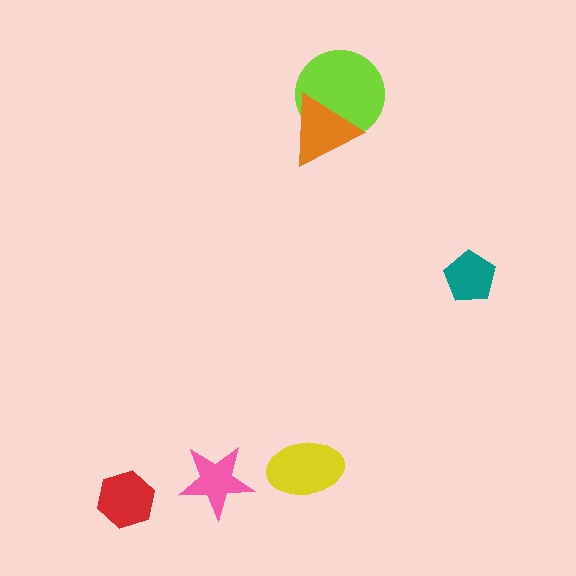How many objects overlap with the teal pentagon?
0 objects overlap with the teal pentagon.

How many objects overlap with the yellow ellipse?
0 objects overlap with the yellow ellipse.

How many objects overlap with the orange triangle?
1 object overlaps with the orange triangle.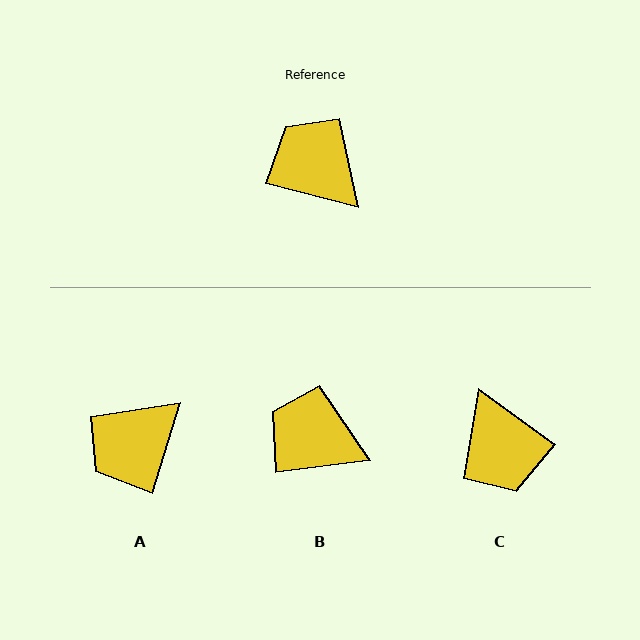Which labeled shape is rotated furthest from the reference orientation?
C, about 159 degrees away.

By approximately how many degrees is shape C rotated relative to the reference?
Approximately 159 degrees counter-clockwise.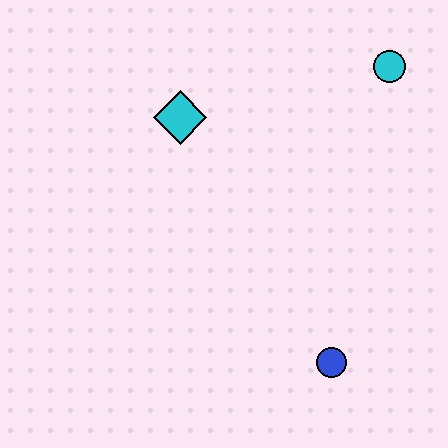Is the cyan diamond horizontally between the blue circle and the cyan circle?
No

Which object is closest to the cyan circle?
The cyan diamond is closest to the cyan circle.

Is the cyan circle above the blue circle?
Yes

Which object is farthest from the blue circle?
The cyan circle is farthest from the blue circle.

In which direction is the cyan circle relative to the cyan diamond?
The cyan circle is to the right of the cyan diamond.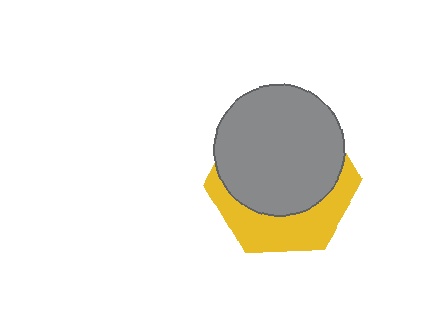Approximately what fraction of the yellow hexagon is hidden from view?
Roughly 64% of the yellow hexagon is hidden behind the gray circle.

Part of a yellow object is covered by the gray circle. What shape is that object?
It is a hexagon.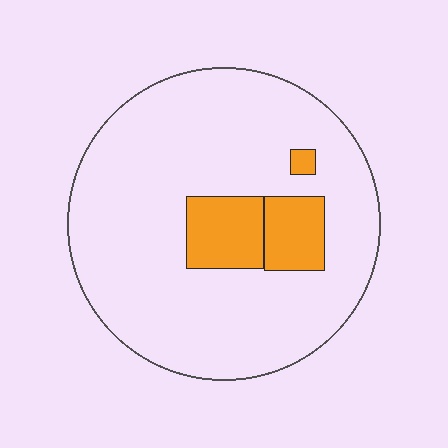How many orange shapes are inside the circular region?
3.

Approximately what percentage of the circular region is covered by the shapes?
Approximately 15%.